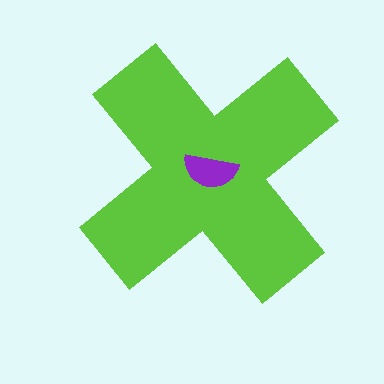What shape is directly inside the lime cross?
The purple semicircle.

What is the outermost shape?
The lime cross.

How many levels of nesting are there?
2.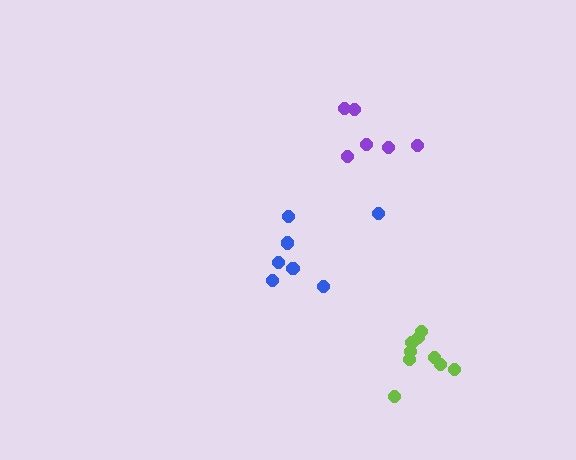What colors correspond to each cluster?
The clusters are colored: blue, lime, purple.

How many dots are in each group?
Group 1: 7 dots, Group 2: 9 dots, Group 3: 6 dots (22 total).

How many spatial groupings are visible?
There are 3 spatial groupings.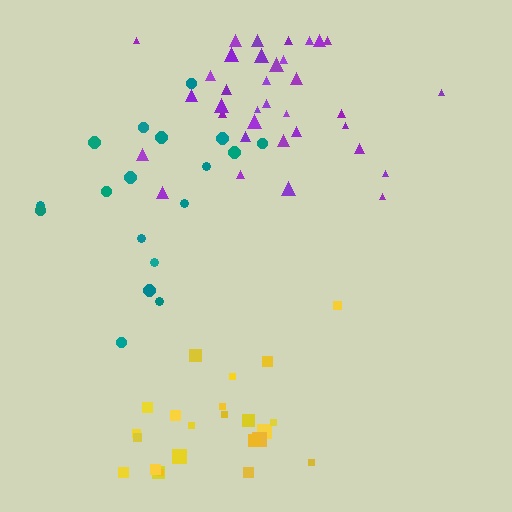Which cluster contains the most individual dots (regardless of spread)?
Purple (35).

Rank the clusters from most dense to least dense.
purple, yellow, teal.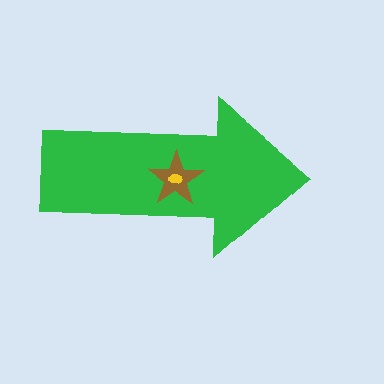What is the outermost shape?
The green arrow.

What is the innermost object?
The yellow ellipse.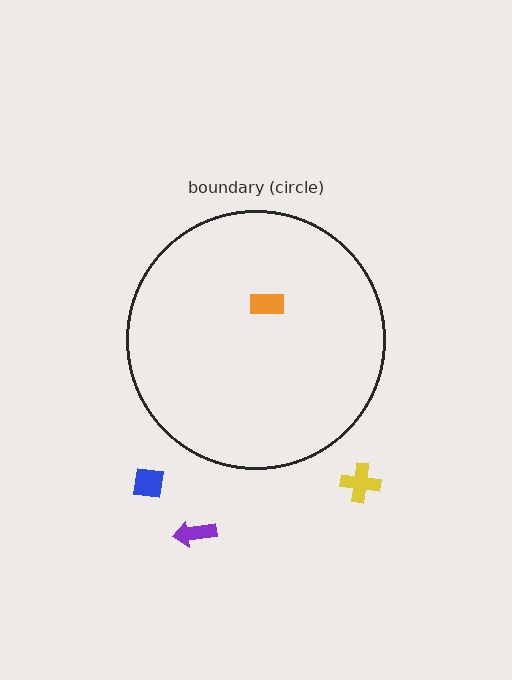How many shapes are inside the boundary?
1 inside, 3 outside.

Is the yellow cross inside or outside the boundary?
Outside.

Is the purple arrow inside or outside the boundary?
Outside.